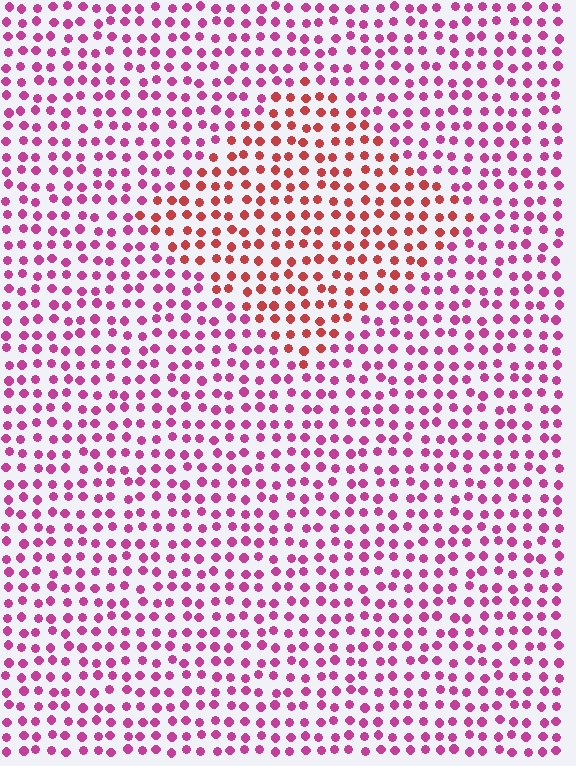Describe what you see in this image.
The image is filled with small magenta elements in a uniform arrangement. A diamond-shaped region is visible where the elements are tinted to a slightly different hue, forming a subtle color boundary.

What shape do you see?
I see a diamond.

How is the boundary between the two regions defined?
The boundary is defined purely by a slight shift in hue (about 38 degrees). Spacing, size, and orientation are identical on both sides.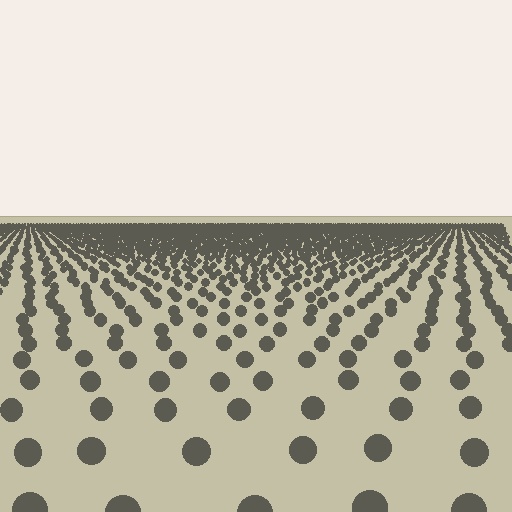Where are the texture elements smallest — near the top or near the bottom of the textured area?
Near the top.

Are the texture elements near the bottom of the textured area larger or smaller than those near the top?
Larger. Near the bottom, elements are closer to the viewer and appear at a bigger on-screen size.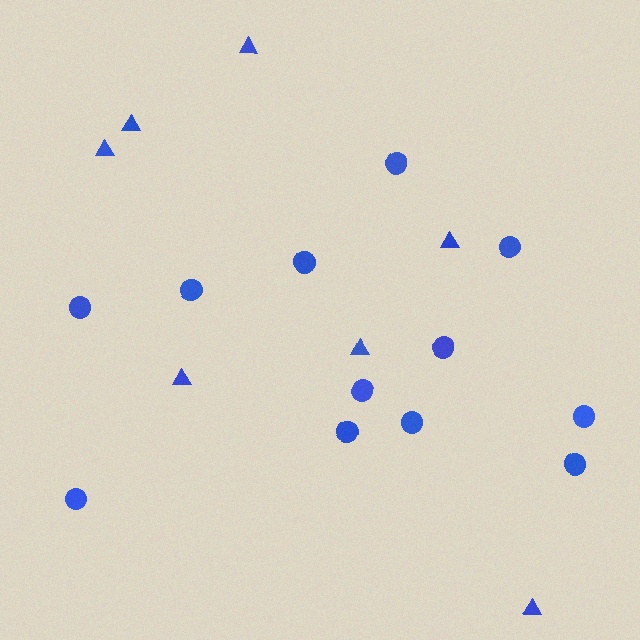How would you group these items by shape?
There are 2 groups: one group of triangles (7) and one group of circles (12).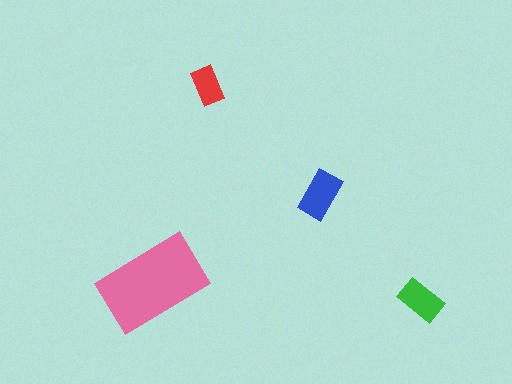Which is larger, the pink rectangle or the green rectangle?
The pink one.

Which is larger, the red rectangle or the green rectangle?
The green one.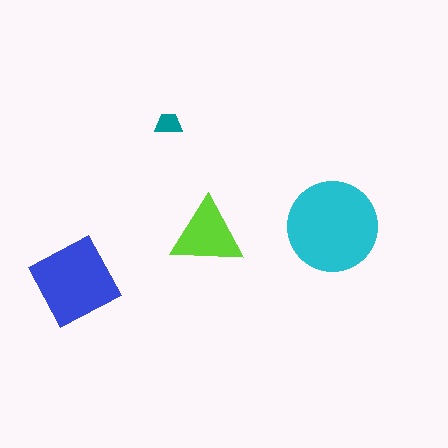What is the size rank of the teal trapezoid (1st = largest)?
4th.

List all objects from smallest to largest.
The teal trapezoid, the lime triangle, the blue square, the cyan circle.